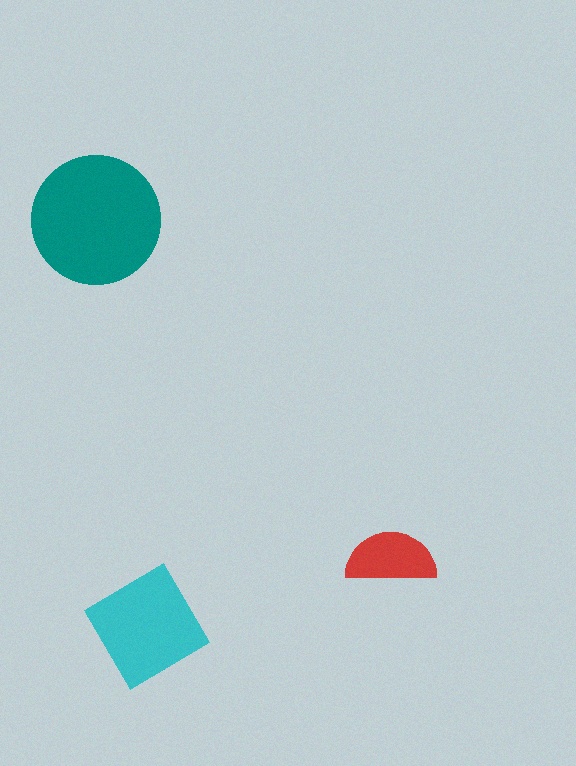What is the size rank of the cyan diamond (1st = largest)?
2nd.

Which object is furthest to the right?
The red semicircle is rightmost.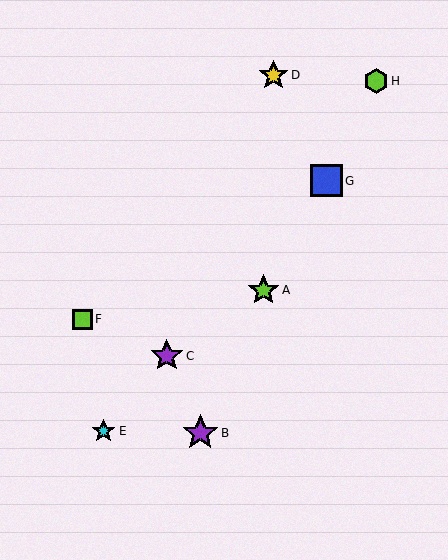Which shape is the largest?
The purple star (labeled B) is the largest.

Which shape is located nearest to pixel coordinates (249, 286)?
The lime star (labeled A) at (263, 290) is nearest to that location.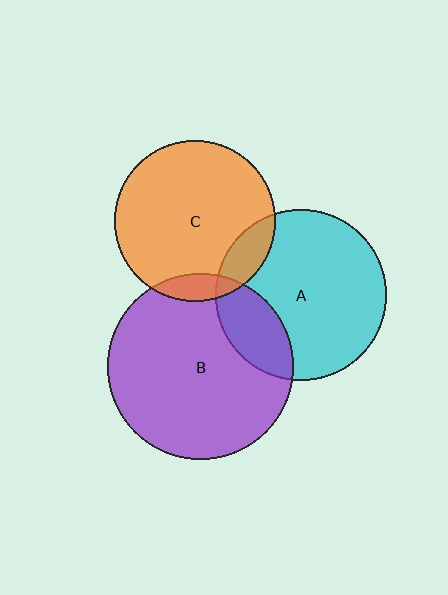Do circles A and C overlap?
Yes.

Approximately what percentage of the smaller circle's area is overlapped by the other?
Approximately 15%.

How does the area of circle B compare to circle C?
Approximately 1.3 times.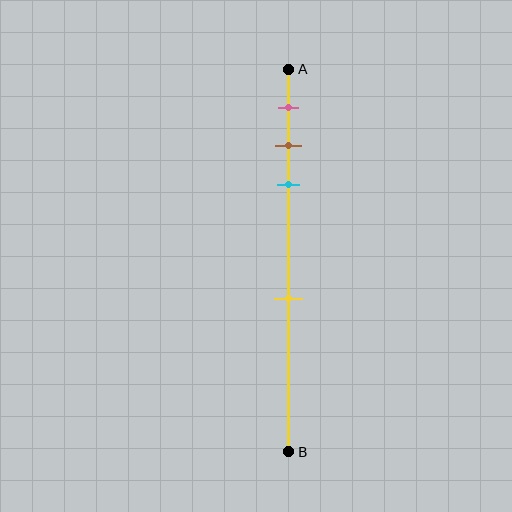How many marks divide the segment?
There are 4 marks dividing the segment.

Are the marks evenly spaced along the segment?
No, the marks are not evenly spaced.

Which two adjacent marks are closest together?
The brown and cyan marks are the closest adjacent pair.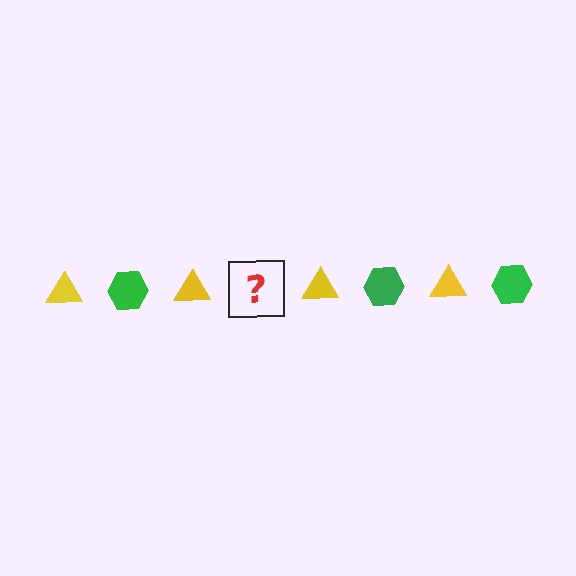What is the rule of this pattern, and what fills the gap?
The rule is that the pattern alternates between yellow triangle and green hexagon. The gap should be filled with a green hexagon.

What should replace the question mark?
The question mark should be replaced with a green hexagon.